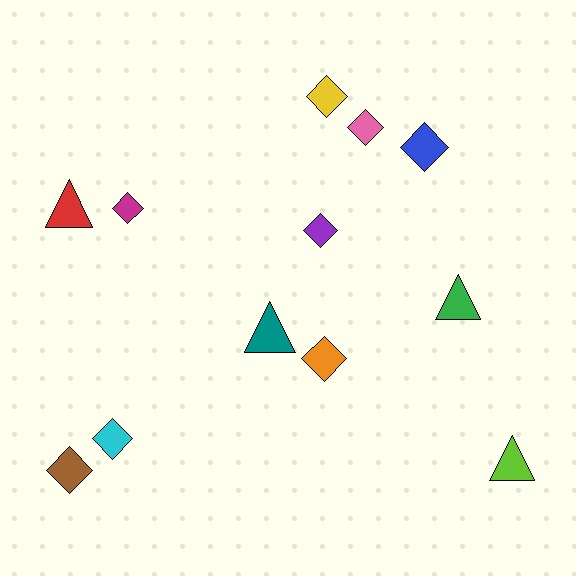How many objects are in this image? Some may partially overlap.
There are 12 objects.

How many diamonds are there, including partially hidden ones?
There are 8 diamonds.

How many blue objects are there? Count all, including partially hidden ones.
There is 1 blue object.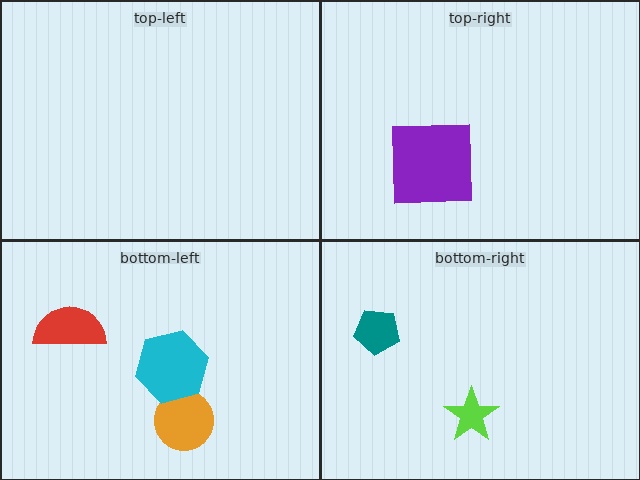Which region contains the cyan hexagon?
The bottom-left region.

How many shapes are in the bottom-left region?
3.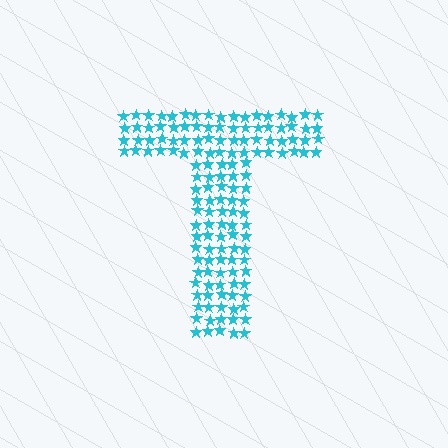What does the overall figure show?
The overall figure shows the letter T.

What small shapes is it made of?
It is made of small stars.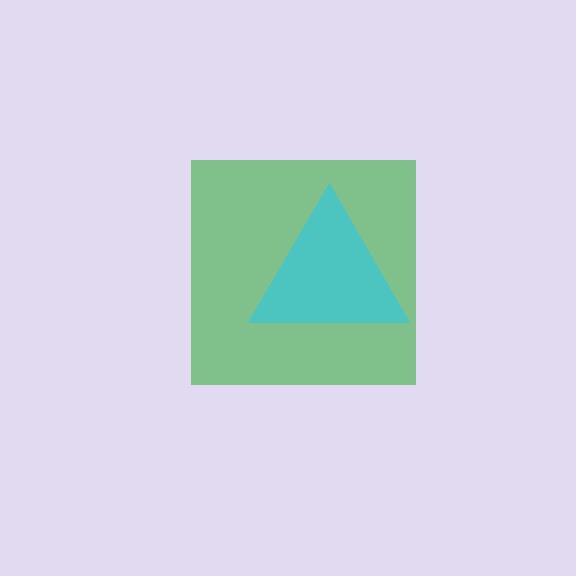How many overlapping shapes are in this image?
There are 2 overlapping shapes in the image.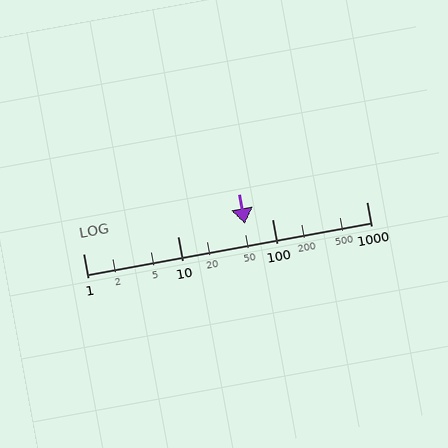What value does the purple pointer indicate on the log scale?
The pointer indicates approximately 52.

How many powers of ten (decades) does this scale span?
The scale spans 3 decades, from 1 to 1000.